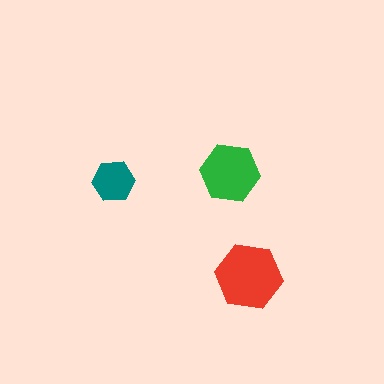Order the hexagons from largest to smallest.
the red one, the green one, the teal one.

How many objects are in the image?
There are 3 objects in the image.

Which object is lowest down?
The red hexagon is bottommost.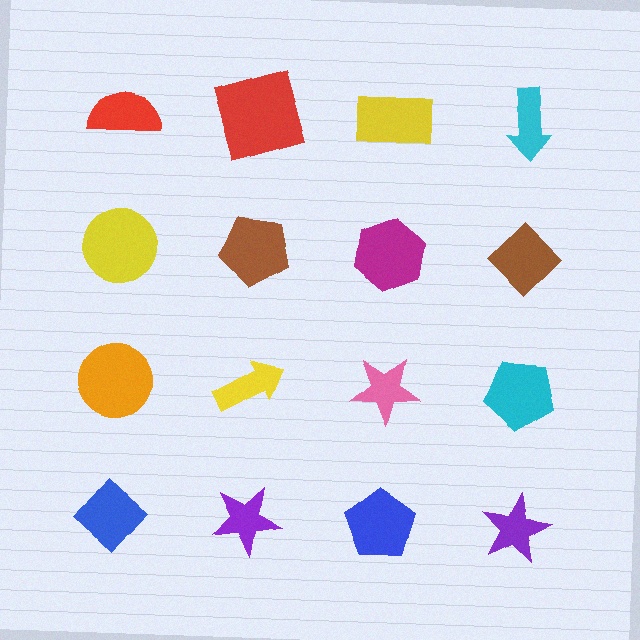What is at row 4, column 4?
A purple star.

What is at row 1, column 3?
A yellow rectangle.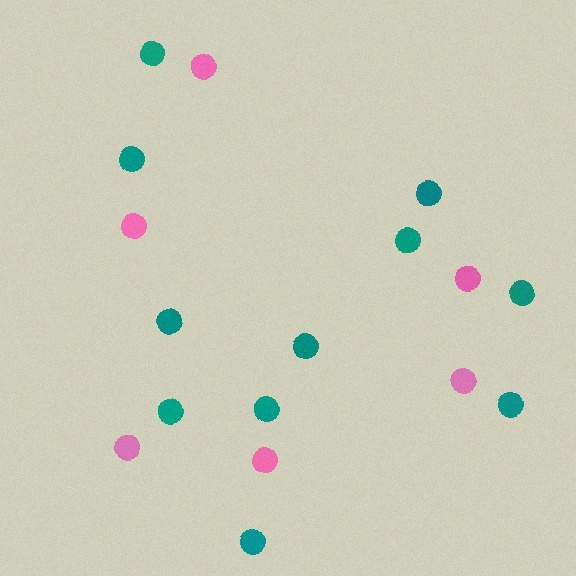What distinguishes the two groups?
There are 2 groups: one group of pink circles (6) and one group of teal circles (11).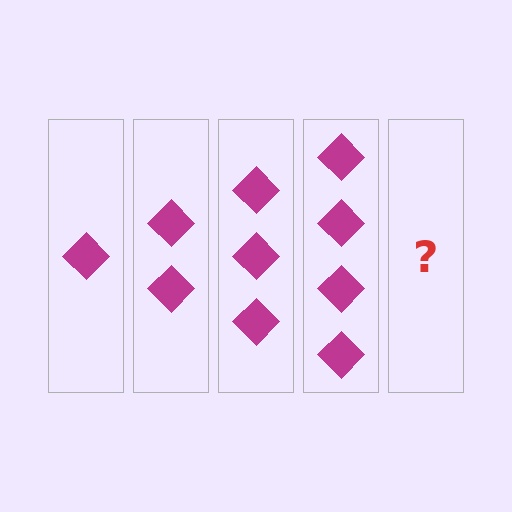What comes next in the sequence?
The next element should be 5 diamonds.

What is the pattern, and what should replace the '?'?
The pattern is that each step adds one more diamond. The '?' should be 5 diamonds.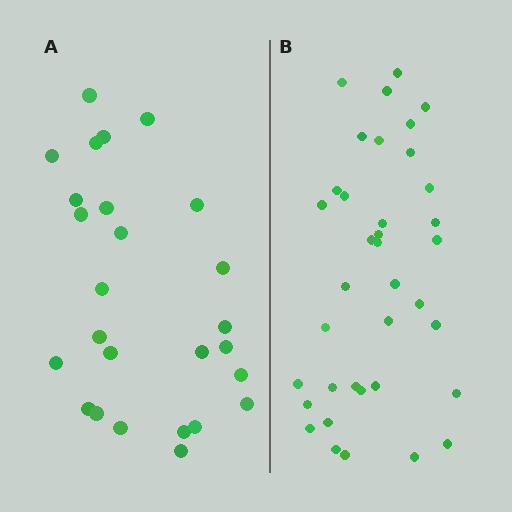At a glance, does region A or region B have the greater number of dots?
Region B (the right region) has more dots.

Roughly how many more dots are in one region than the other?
Region B has roughly 12 or so more dots than region A.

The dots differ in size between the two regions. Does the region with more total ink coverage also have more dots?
No. Region A has more total ink coverage because its dots are larger, but region B actually contains more individual dots. Total area can be misleading — the number of items is what matters here.